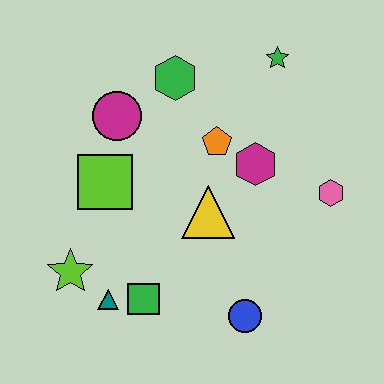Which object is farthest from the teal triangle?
The green star is farthest from the teal triangle.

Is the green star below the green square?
No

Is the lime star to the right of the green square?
No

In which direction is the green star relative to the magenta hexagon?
The green star is above the magenta hexagon.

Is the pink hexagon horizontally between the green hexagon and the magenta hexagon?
No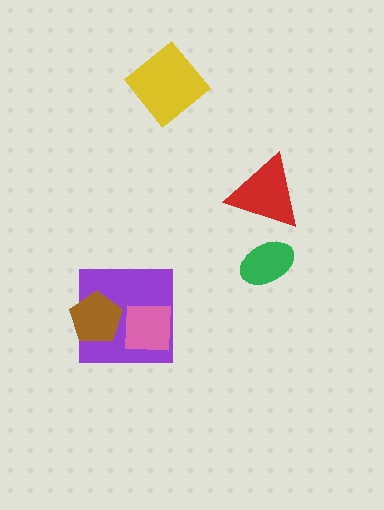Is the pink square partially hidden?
No, no other shape covers it.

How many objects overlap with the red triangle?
0 objects overlap with the red triangle.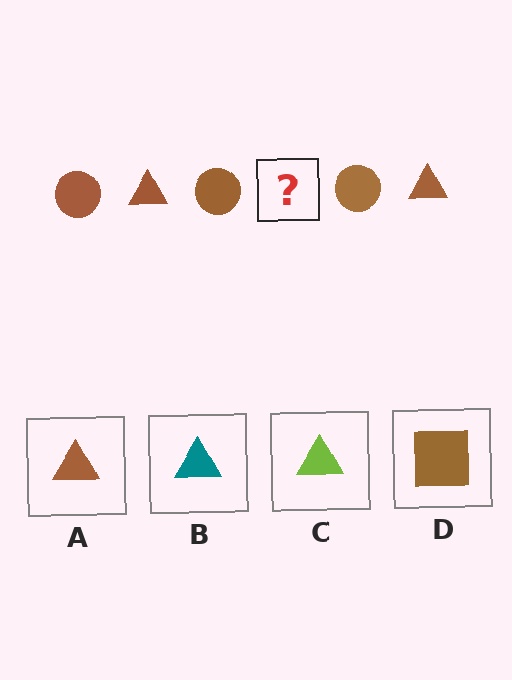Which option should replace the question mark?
Option A.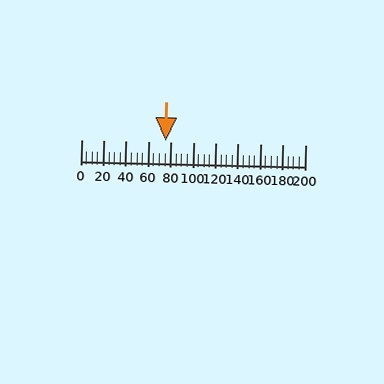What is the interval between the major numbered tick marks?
The major tick marks are spaced 20 units apart.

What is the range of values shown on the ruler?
The ruler shows values from 0 to 200.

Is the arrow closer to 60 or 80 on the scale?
The arrow is closer to 80.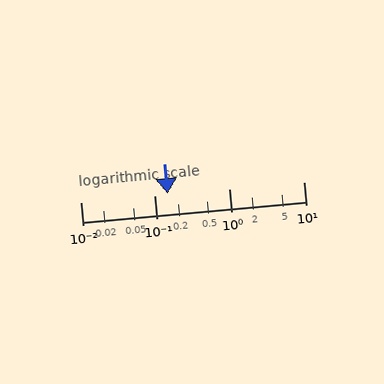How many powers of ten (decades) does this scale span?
The scale spans 3 decades, from 0.01 to 10.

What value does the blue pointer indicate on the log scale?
The pointer indicates approximately 0.15.